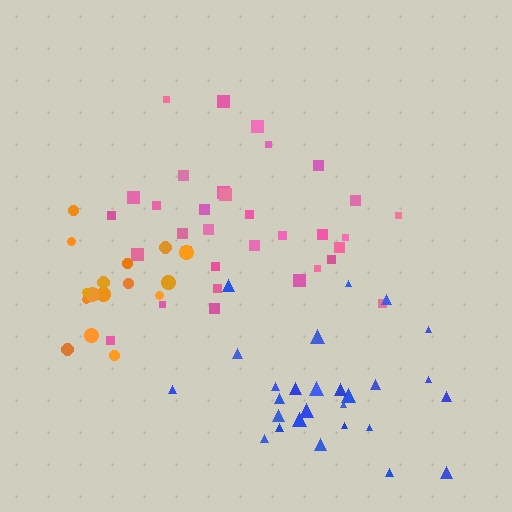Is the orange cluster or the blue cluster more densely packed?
Orange.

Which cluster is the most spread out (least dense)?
Blue.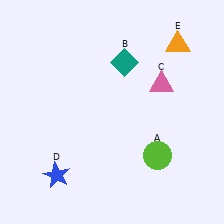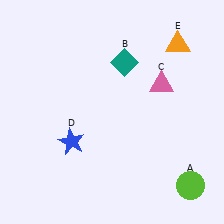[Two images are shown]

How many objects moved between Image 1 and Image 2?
2 objects moved between the two images.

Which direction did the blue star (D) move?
The blue star (D) moved up.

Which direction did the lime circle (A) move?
The lime circle (A) moved right.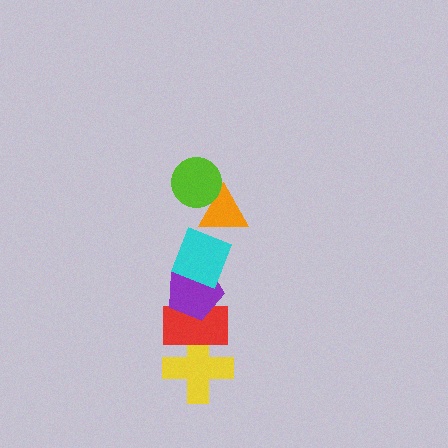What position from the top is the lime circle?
The lime circle is 1st from the top.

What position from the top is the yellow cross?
The yellow cross is 6th from the top.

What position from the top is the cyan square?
The cyan square is 3rd from the top.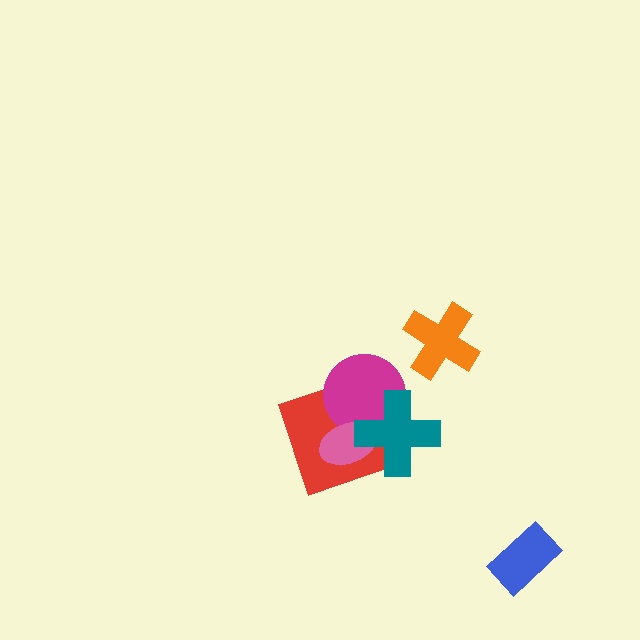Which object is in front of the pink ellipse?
The teal cross is in front of the pink ellipse.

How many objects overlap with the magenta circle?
3 objects overlap with the magenta circle.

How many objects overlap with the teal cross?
3 objects overlap with the teal cross.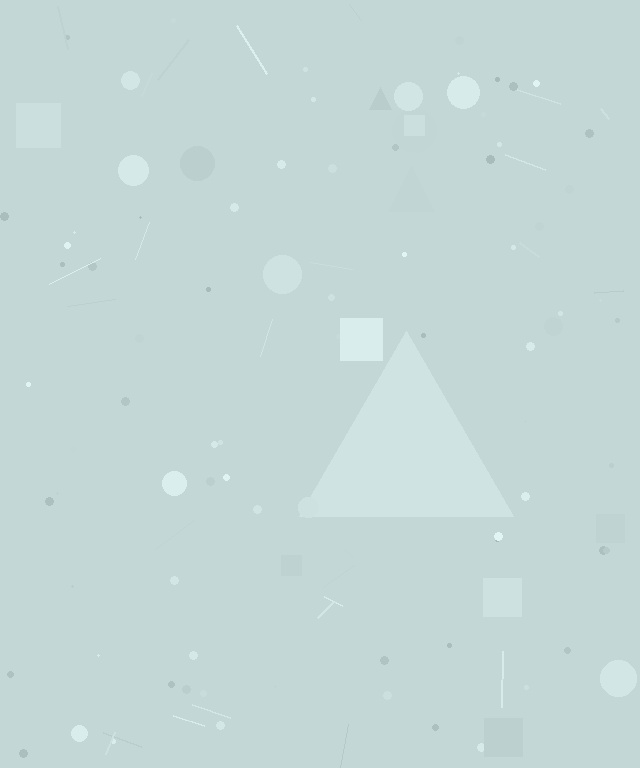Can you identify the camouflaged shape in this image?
The camouflaged shape is a triangle.